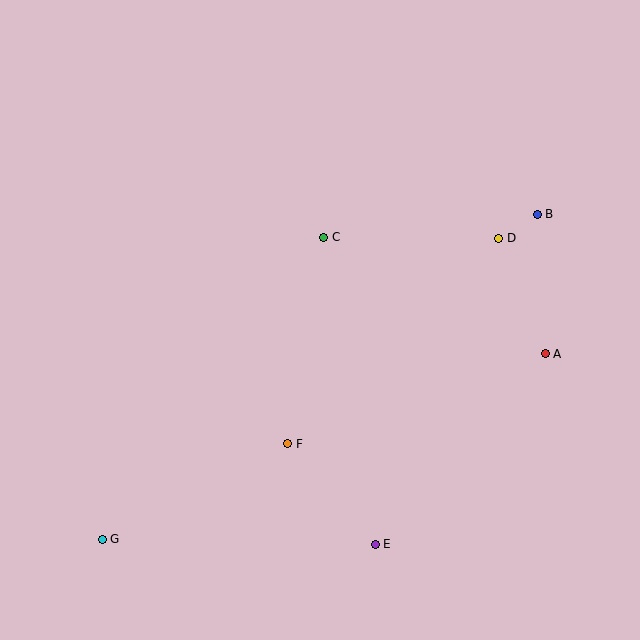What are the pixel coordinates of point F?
Point F is at (288, 444).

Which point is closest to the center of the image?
Point C at (324, 237) is closest to the center.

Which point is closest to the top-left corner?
Point C is closest to the top-left corner.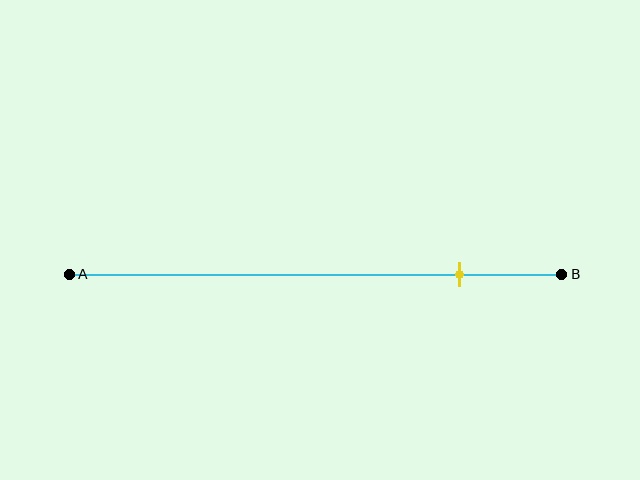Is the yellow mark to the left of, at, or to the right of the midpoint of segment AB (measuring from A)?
The yellow mark is to the right of the midpoint of segment AB.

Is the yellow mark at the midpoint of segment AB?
No, the mark is at about 80% from A, not at the 50% midpoint.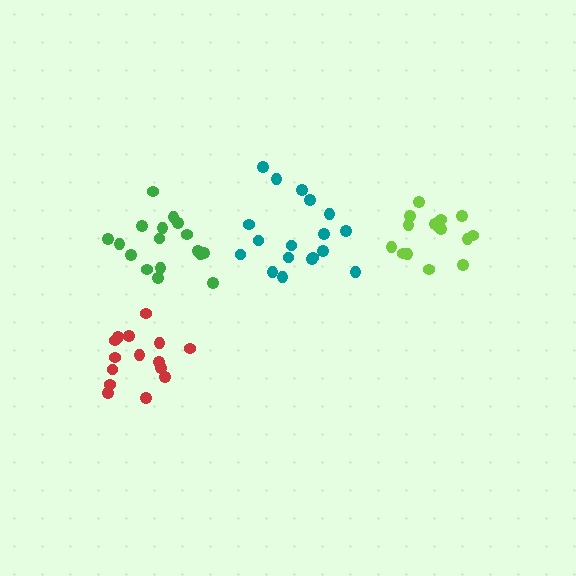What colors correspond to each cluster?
The clusters are colored: red, lime, green, teal.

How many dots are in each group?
Group 1: 15 dots, Group 2: 15 dots, Group 3: 17 dots, Group 4: 18 dots (65 total).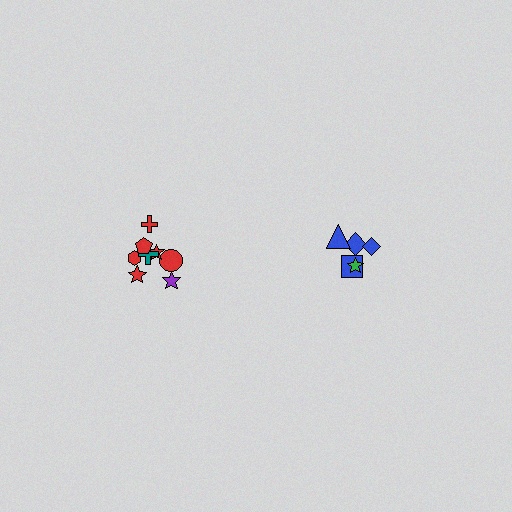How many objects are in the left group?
There are 8 objects.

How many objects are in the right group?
There are 5 objects.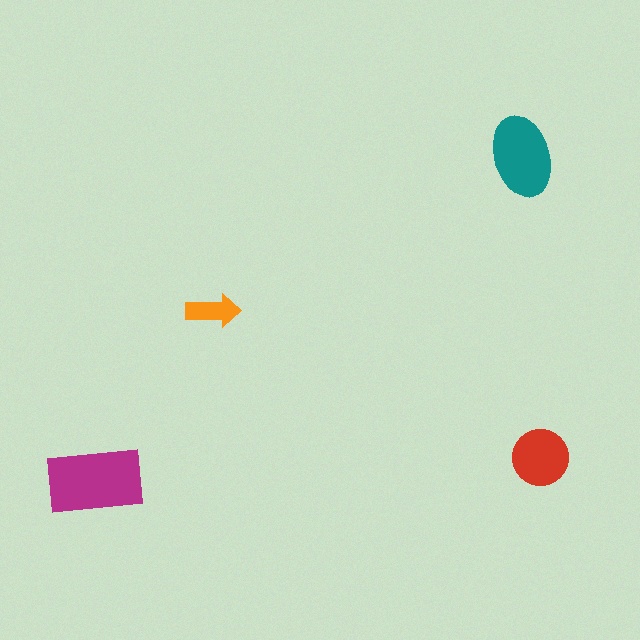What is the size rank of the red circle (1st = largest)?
3rd.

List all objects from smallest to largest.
The orange arrow, the red circle, the teal ellipse, the magenta rectangle.